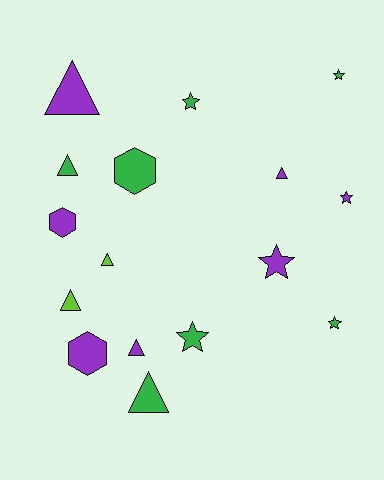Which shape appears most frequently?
Triangle, with 7 objects.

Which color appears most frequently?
Green, with 7 objects.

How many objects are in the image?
There are 16 objects.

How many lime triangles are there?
There are 2 lime triangles.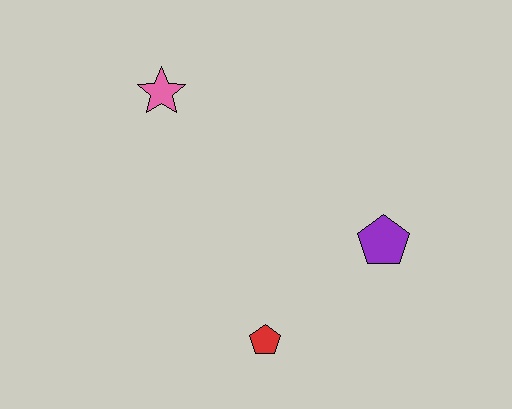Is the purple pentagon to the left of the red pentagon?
No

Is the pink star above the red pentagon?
Yes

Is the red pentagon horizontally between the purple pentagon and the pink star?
Yes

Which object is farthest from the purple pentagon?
The pink star is farthest from the purple pentagon.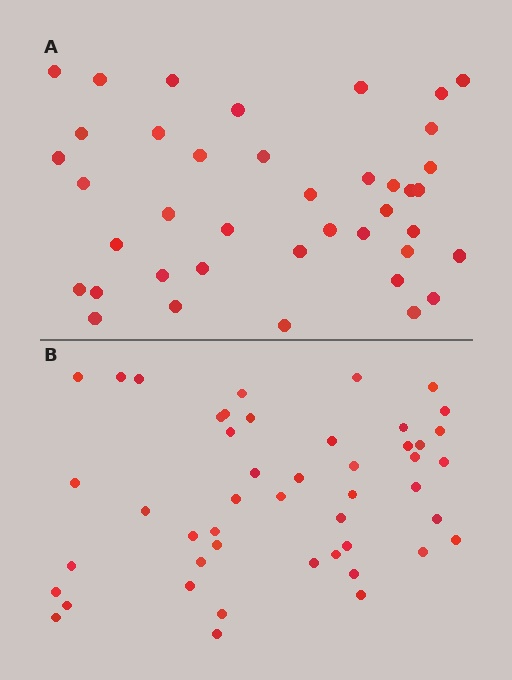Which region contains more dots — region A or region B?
Region B (the bottom region) has more dots.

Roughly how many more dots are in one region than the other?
Region B has roughly 8 or so more dots than region A.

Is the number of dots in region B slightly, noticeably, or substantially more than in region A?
Region B has only slightly more — the two regions are fairly close. The ratio is roughly 1.2 to 1.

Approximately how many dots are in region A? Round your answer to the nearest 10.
About 40 dots.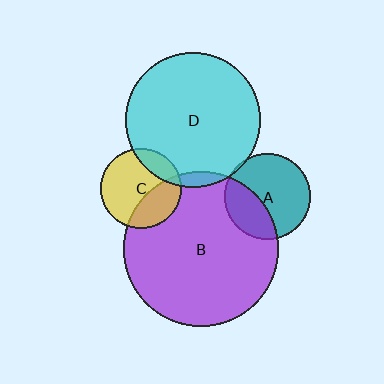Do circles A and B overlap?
Yes.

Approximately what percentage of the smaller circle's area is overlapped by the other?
Approximately 35%.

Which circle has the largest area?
Circle B (purple).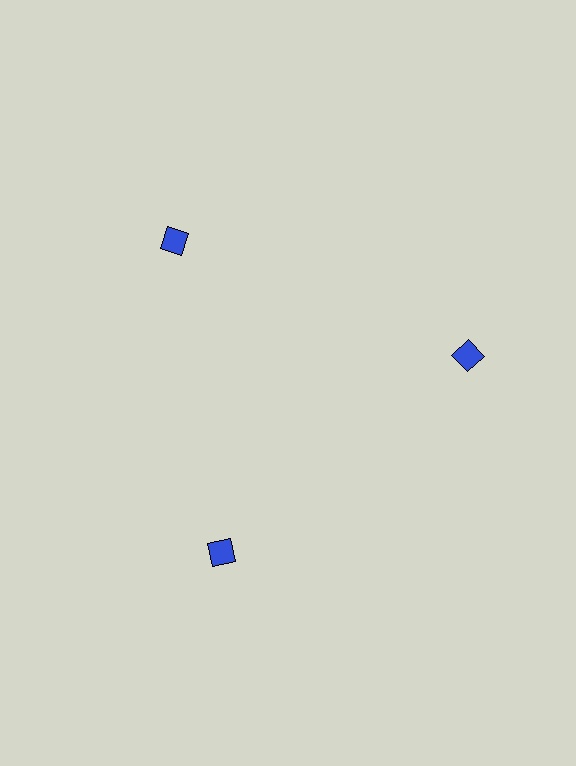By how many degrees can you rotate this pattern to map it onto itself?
The pattern maps onto itself every 120 degrees of rotation.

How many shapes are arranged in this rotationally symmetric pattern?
There are 3 shapes, arranged in 3 groups of 1.